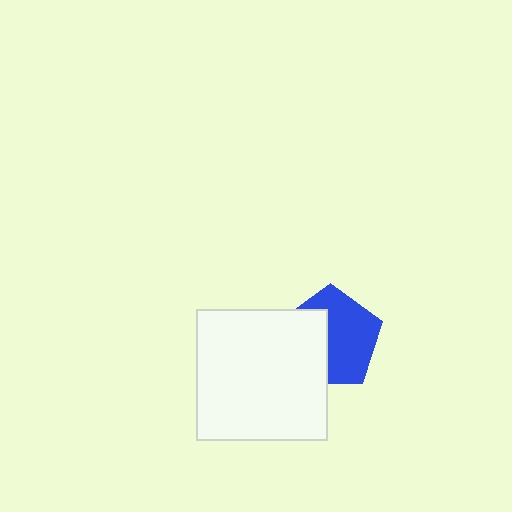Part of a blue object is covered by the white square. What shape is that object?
It is a pentagon.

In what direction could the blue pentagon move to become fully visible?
The blue pentagon could move right. That would shift it out from behind the white square entirely.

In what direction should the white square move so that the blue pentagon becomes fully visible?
The white square should move left. That is the shortest direction to clear the overlap and leave the blue pentagon fully visible.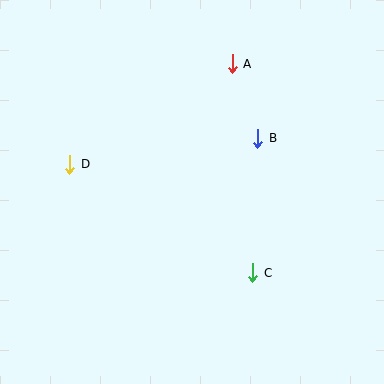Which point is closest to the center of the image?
Point B at (258, 138) is closest to the center.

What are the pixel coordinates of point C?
Point C is at (253, 273).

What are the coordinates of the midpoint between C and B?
The midpoint between C and B is at (255, 205).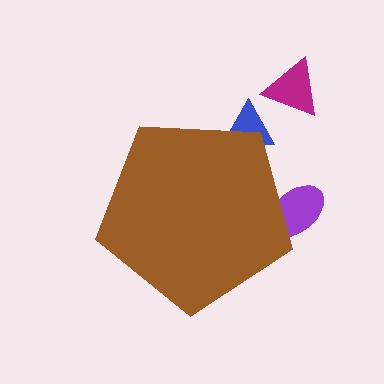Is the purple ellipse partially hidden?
Yes, the purple ellipse is partially hidden behind the brown pentagon.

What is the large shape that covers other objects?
A brown pentagon.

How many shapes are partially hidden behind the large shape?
2 shapes are partially hidden.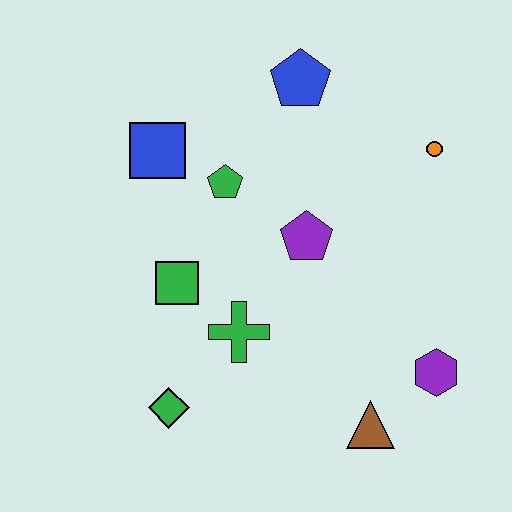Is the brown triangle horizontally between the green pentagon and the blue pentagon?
No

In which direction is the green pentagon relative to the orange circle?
The green pentagon is to the left of the orange circle.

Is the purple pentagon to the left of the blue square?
No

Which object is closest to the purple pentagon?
The green pentagon is closest to the purple pentagon.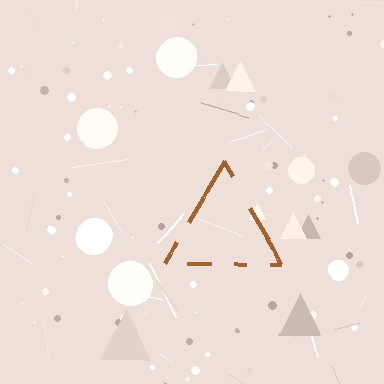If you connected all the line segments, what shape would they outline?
They would outline a triangle.